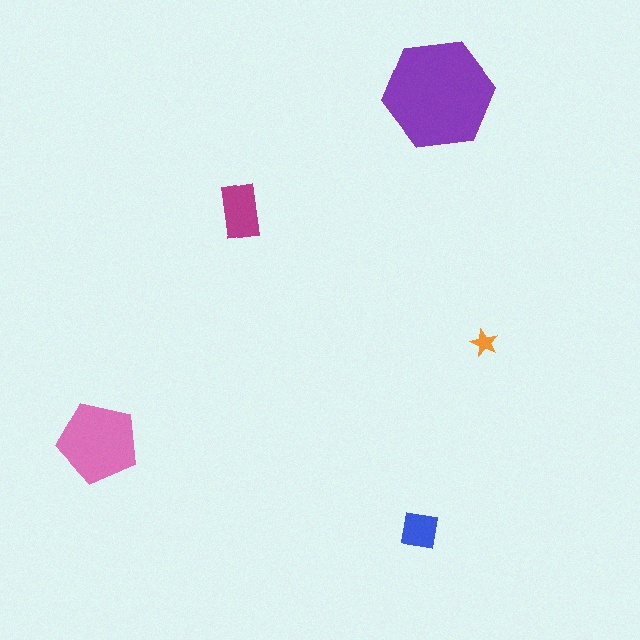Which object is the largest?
The purple hexagon.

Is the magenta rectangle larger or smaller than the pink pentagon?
Smaller.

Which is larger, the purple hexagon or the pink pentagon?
The purple hexagon.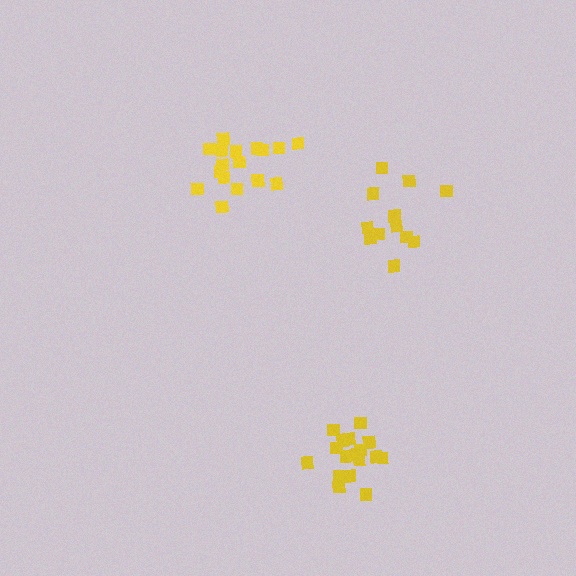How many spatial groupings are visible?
There are 3 spatial groupings.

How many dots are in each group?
Group 1: 17 dots, Group 2: 17 dots, Group 3: 12 dots (46 total).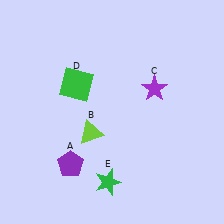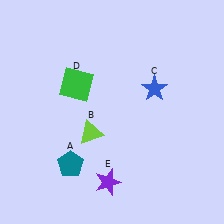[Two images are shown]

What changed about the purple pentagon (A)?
In Image 1, A is purple. In Image 2, it changed to teal.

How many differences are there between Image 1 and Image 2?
There are 3 differences between the two images.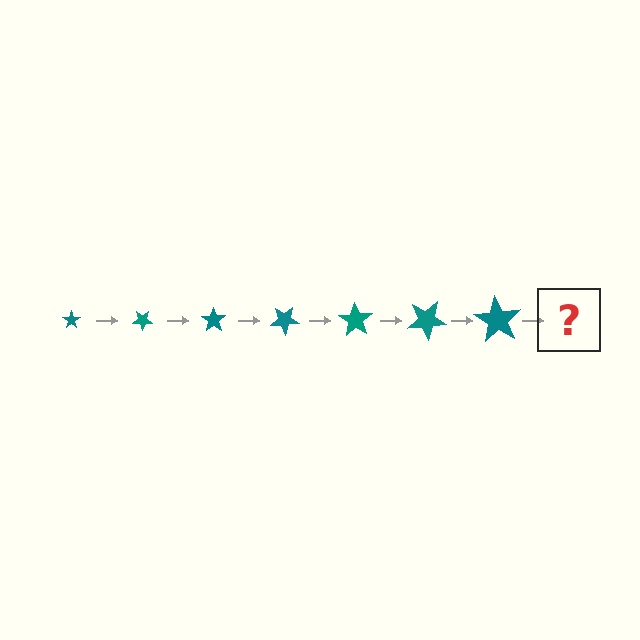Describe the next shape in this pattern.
It should be a star, larger than the previous one and rotated 245 degrees from the start.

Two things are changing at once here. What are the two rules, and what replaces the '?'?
The two rules are that the star grows larger each step and it rotates 35 degrees each step. The '?' should be a star, larger than the previous one and rotated 245 degrees from the start.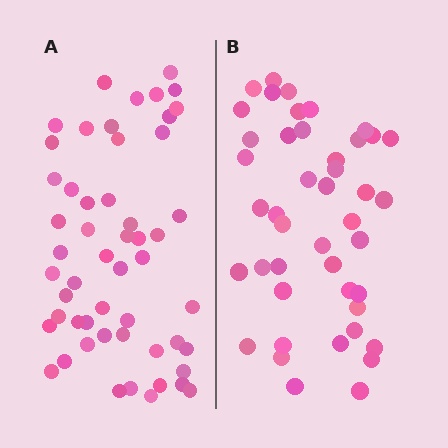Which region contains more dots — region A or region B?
Region A (the left region) has more dots.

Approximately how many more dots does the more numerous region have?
Region A has roughly 8 or so more dots than region B.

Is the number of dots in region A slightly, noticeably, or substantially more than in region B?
Region A has only slightly more — the two regions are fairly close. The ratio is roughly 1.2 to 1.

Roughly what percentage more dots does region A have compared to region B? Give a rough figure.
About 20% more.